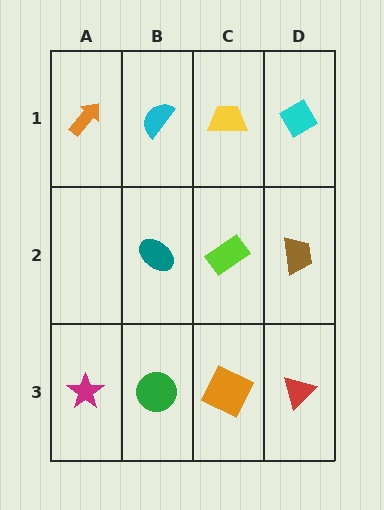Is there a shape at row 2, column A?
No, that cell is empty.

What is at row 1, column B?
A cyan semicircle.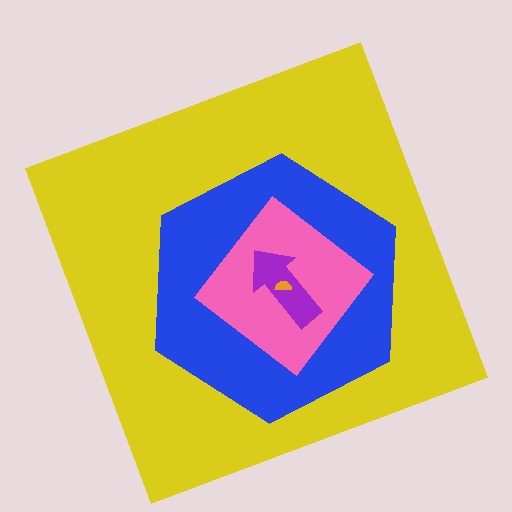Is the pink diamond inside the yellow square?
Yes.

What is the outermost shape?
The yellow square.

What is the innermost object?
The orange semicircle.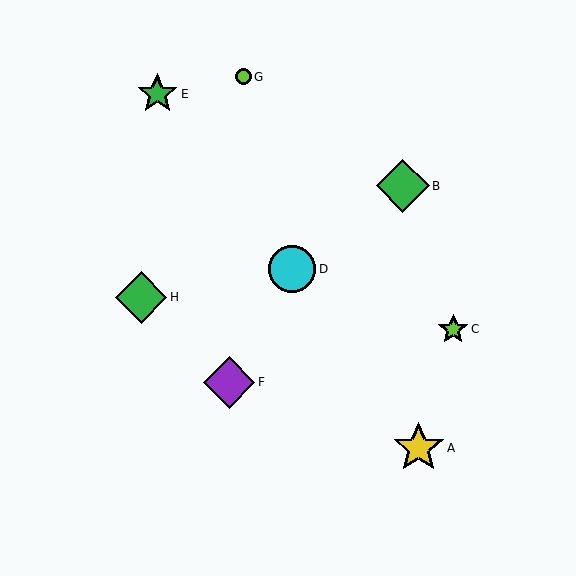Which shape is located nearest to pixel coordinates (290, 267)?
The cyan circle (labeled D) at (292, 269) is nearest to that location.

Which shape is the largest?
The green diamond (labeled B) is the largest.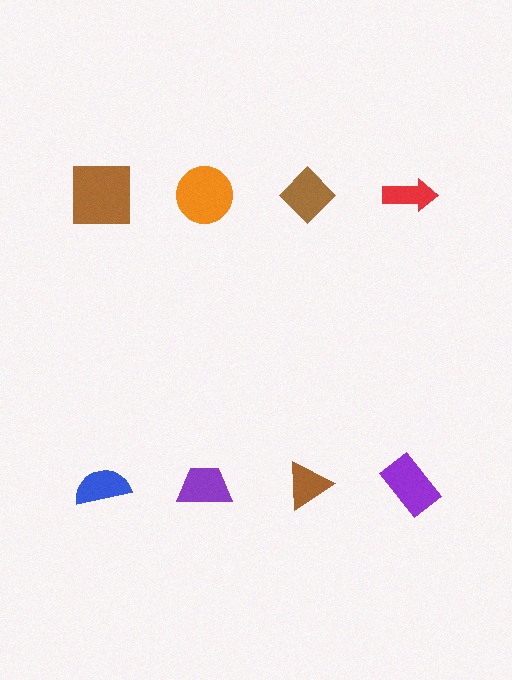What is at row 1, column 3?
A brown diamond.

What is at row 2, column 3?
A brown triangle.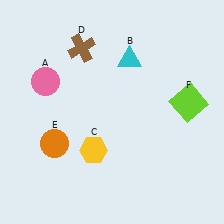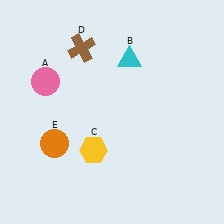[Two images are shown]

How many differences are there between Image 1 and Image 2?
There is 1 difference between the two images.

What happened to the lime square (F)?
The lime square (F) was removed in Image 2. It was in the top-right area of Image 1.